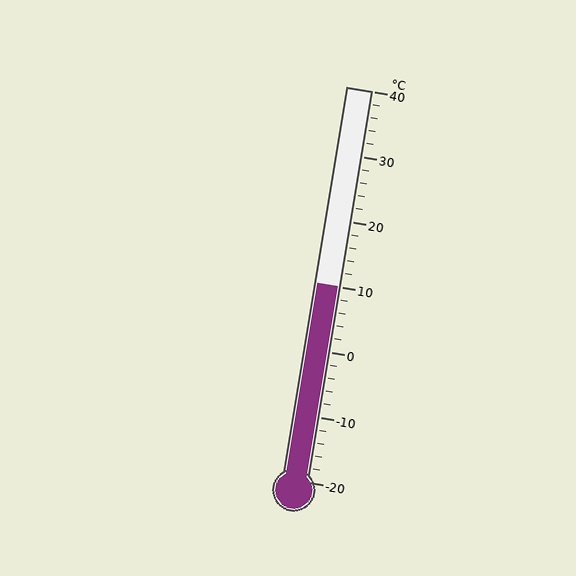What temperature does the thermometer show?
The thermometer shows approximately 10°C.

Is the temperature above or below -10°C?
The temperature is above -10°C.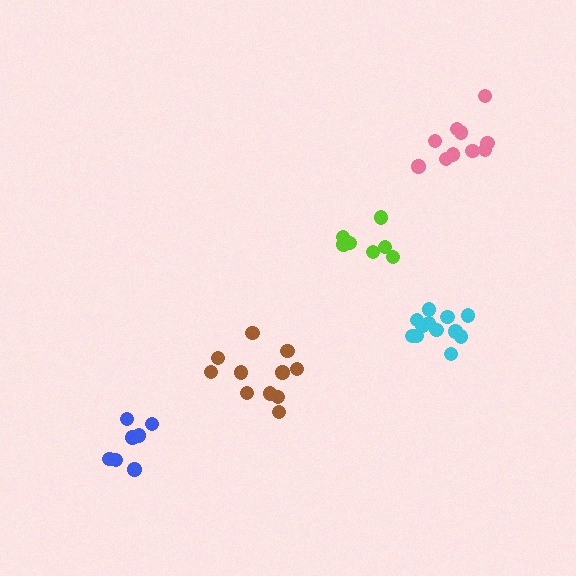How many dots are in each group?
Group 1: 7 dots, Group 2: 11 dots, Group 3: 7 dots, Group 4: 10 dots, Group 5: 12 dots (47 total).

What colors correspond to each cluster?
The clusters are colored: lime, brown, blue, pink, cyan.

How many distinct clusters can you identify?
There are 5 distinct clusters.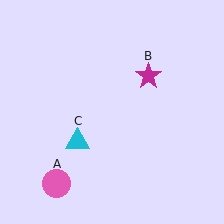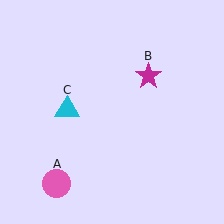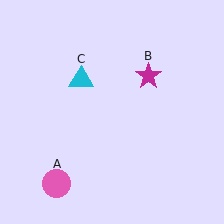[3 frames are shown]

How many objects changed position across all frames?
1 object changed position: cyan triangle (object C).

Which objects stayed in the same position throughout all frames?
Pink circle (object A) and magenta star (object B) remained stationary.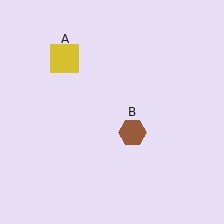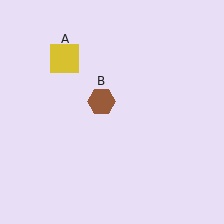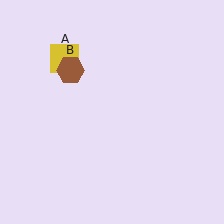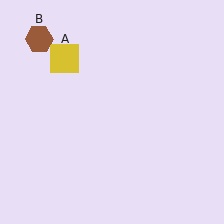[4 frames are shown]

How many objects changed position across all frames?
1 object changed position: brown hexagon (object B).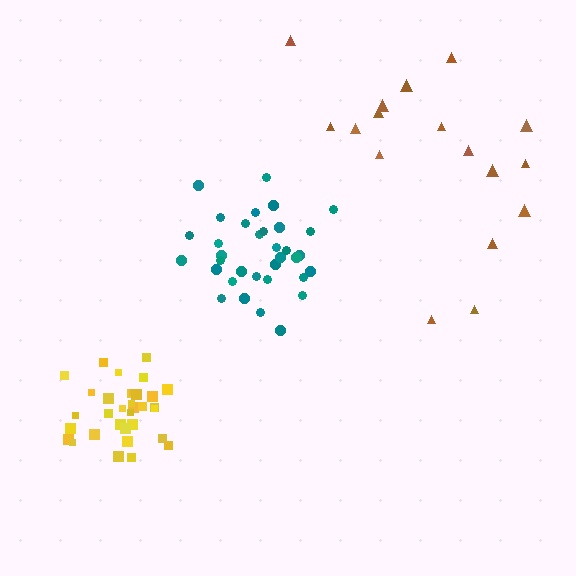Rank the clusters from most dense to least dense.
yellow, teal, brown.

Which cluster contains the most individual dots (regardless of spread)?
Teal (34).